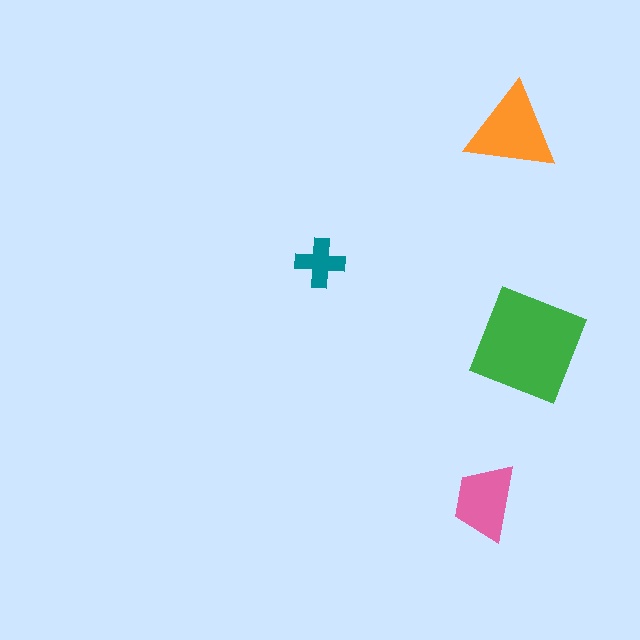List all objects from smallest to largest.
The teal cross, the pink trapezoid, the orange triangle, the green square.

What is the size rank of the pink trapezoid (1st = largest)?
3rd.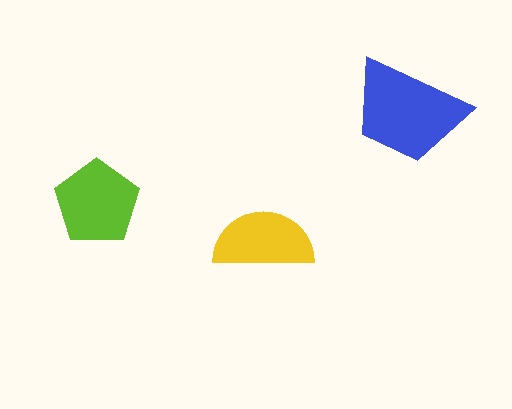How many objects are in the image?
There are 3 objects in the image.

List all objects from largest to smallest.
The blue trapezoid, the lime pentagon, the yellow semicircle.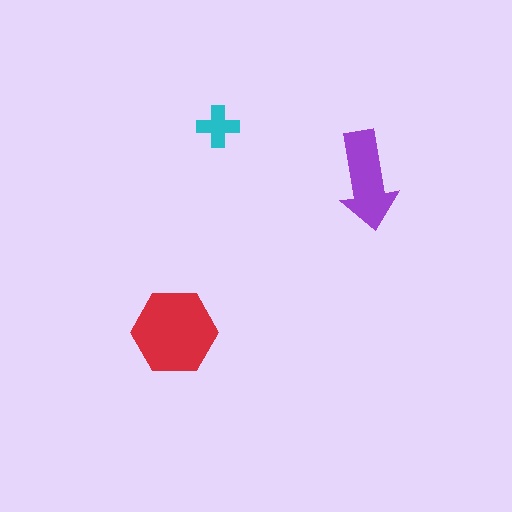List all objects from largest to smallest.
The red hexagon, the purple arrow, the cyan cross.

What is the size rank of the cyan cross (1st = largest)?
3rd.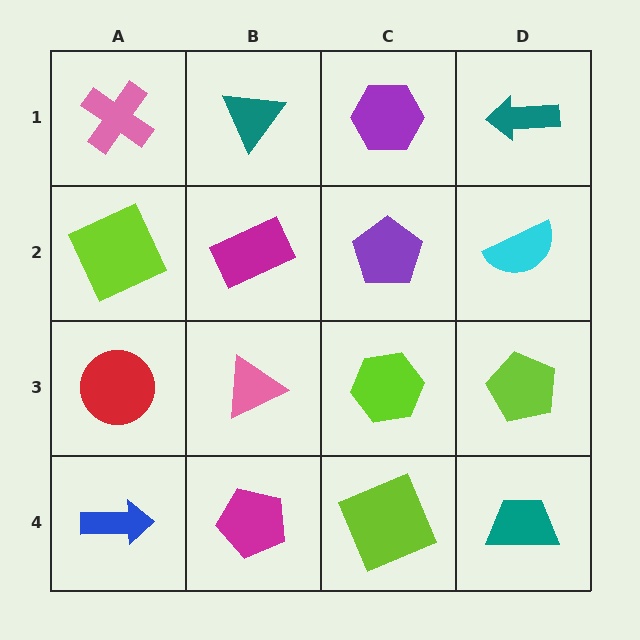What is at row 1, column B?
A teal triangle.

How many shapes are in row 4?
4 shapes.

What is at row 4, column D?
A teal trapezoid.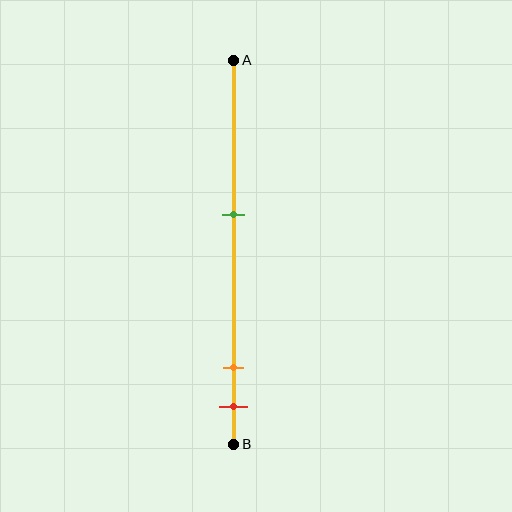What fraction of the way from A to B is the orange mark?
The orange mark is approximately 80% (0.8) of the way from A to B.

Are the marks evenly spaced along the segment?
No, the marks are not evenly spaced.